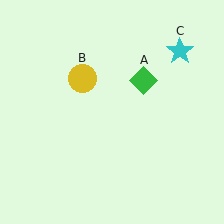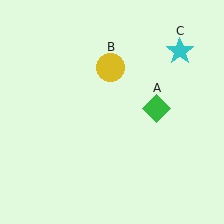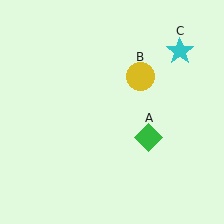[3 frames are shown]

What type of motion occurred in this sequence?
The green diamond (object A), yellow circle (object B) rotated clockwise around the center of the scene.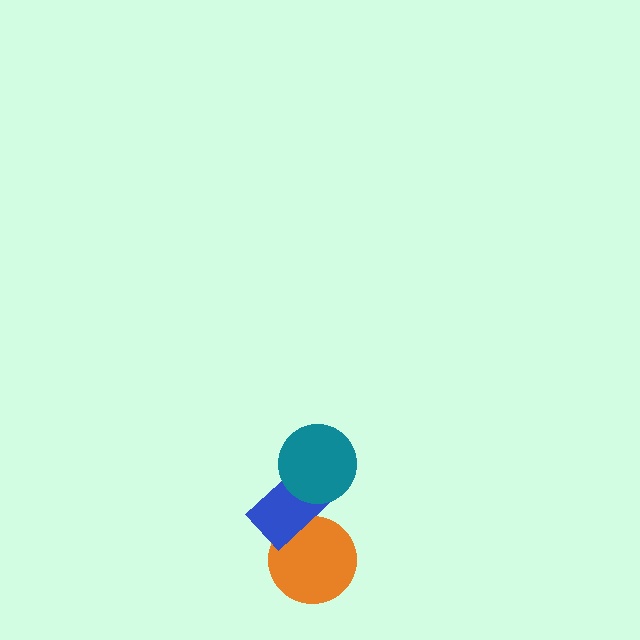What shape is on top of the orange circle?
The blue rectangle is on top of the orange circle.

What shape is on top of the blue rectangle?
The teal circle is on top of the blue rectangle.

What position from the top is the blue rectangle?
The blue rectangle is 2nd from the top.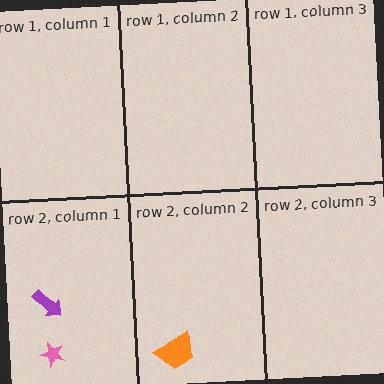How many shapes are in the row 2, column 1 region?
2.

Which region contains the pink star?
The row 2, column 1 region.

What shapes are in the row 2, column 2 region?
The orange trapezoid.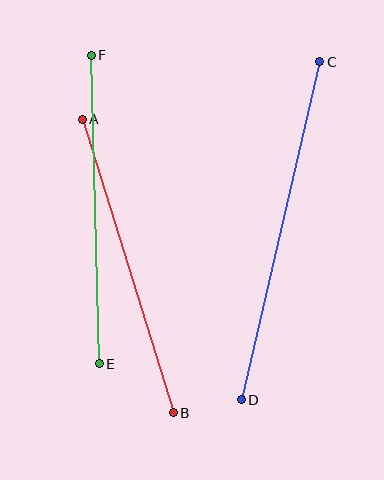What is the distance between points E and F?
The distance is approximately 308 pixels.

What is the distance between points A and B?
The distance is approximately 307 pixels.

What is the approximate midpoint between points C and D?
The midpoint is at approximately (281, 231) pixels.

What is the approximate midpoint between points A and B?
The midpoint is at approximately (128, 266) pixels.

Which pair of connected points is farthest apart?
Points C and D are farthest apart.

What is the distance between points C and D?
The distance is approximately 347 pixels.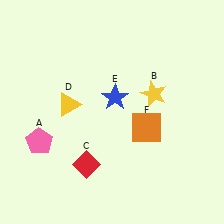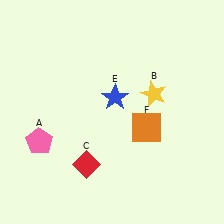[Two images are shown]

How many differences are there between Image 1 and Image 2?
There is 1 difference between the two images.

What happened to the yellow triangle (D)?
The yellow triangle (D) was removed in Image 2. It was in the top-left area of Image 1.